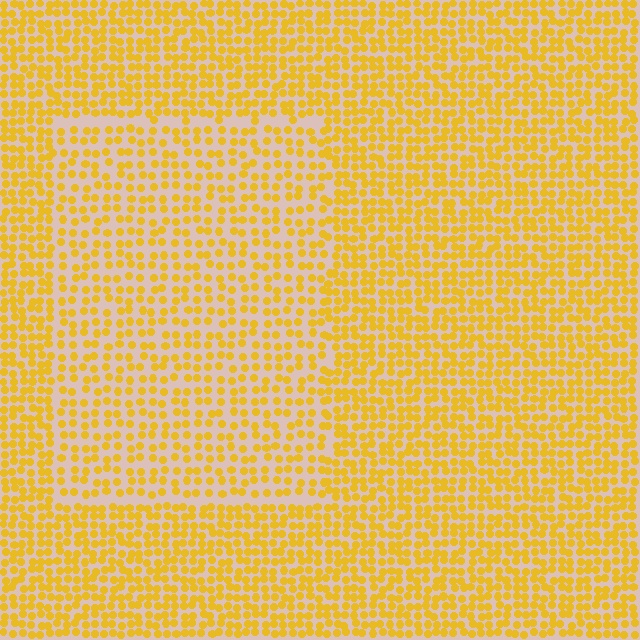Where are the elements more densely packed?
The elements are more densely packed outside the rectangle boundary.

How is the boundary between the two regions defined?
The boundary is defined by a change in element density (approximately 1.6x ratio). All elements are the same color, size, and shape.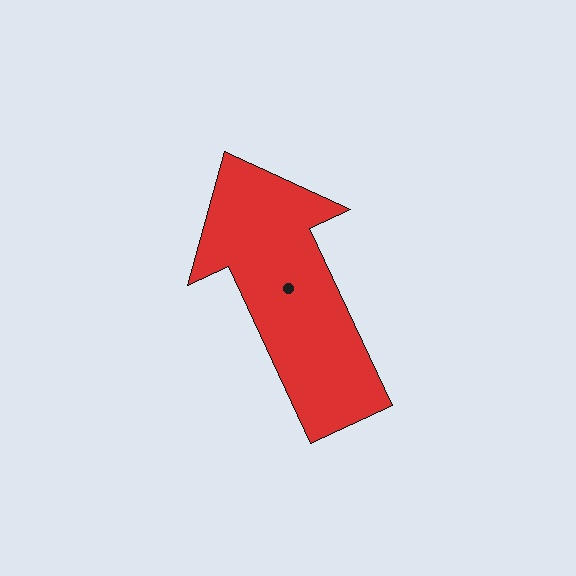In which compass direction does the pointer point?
Northwest.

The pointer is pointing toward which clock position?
Roughly 11 o'clock.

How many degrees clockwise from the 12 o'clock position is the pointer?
Approximately 335 degrees.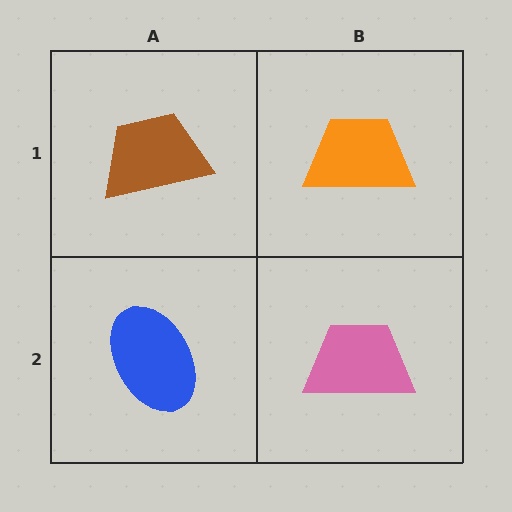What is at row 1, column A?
A brown trapezoid.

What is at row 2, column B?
A pink trapezoid.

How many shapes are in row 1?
2 shapes.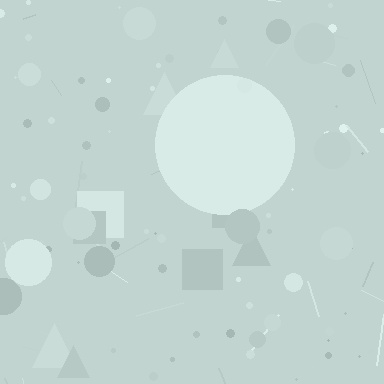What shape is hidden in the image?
A circle is hidden in the image.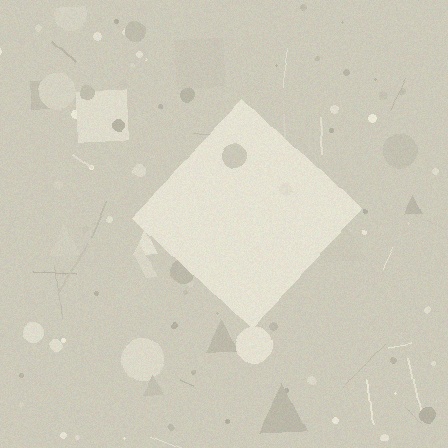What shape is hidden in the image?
A diamond is hidden in the image.